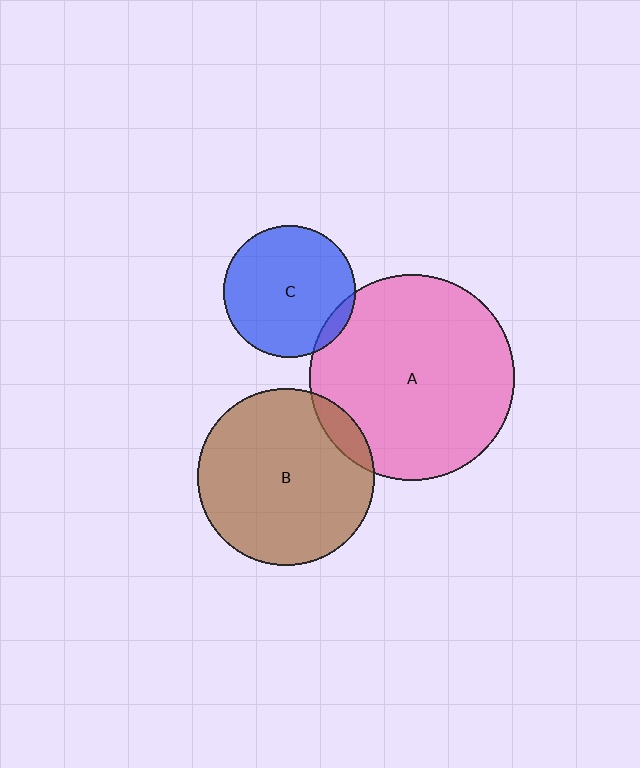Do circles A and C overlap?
Yes.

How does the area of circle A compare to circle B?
Approximately 1.4 times.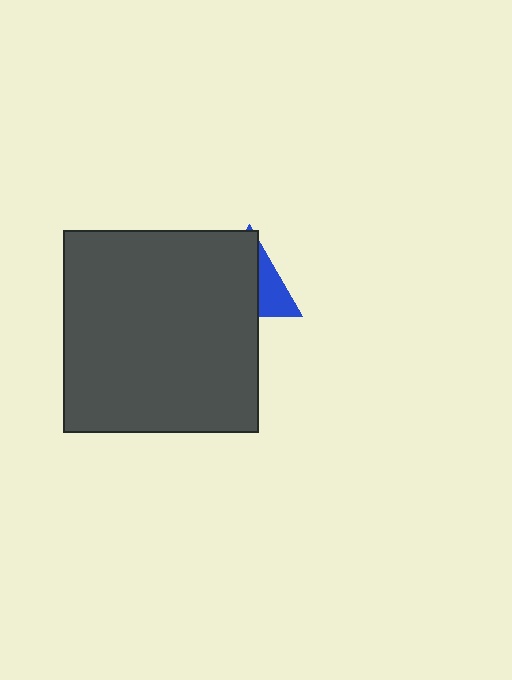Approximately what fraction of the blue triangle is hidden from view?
Roughly 67% of the blue triangle is hidden behind the dark gray rectangle.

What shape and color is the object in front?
The object in front is a dark gray rectangle.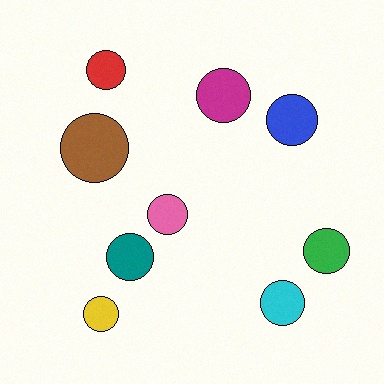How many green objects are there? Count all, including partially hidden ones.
There is 1 green object.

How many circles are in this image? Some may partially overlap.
There are 9 circles.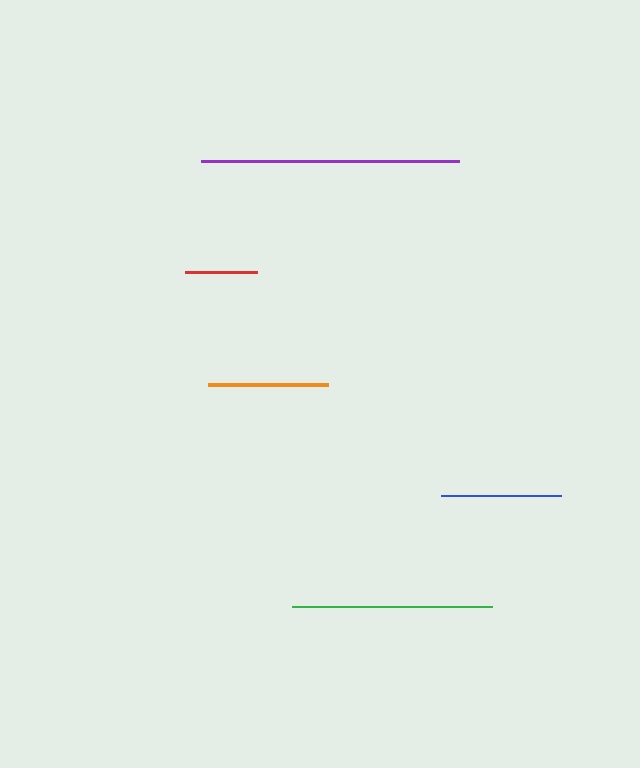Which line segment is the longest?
The purple line is the longest at approximately 258 pixels.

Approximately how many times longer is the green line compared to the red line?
The green line is approximately 2.8 times the length of the red line.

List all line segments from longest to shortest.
From longest to shortest: purple, green, orange, blue, red.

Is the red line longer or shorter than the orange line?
The orange line is longer than the red line.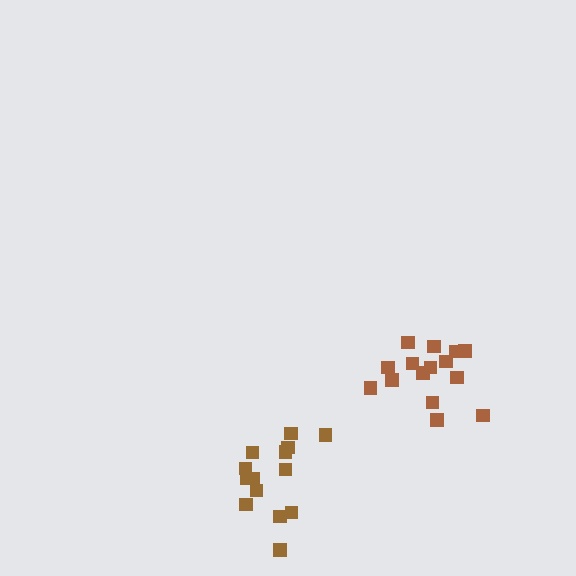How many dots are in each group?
Group 1: 14 dots, Group 2: 15 dots (29 total).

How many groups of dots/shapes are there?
There are 2 groups.